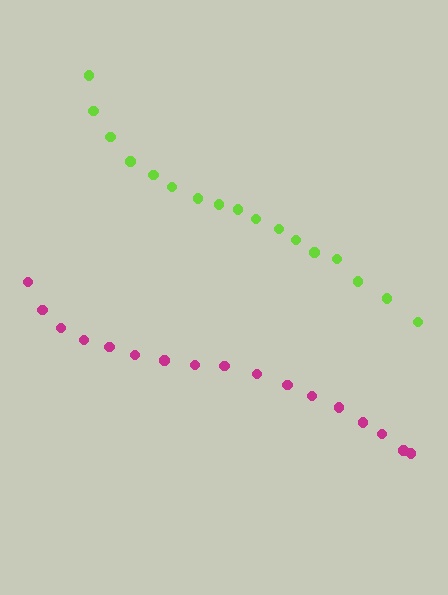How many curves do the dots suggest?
There are 2 distinct paths.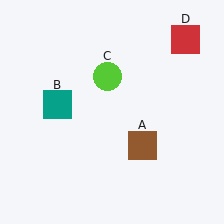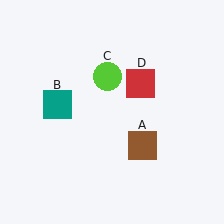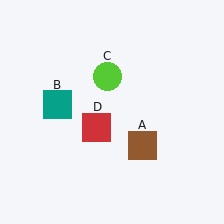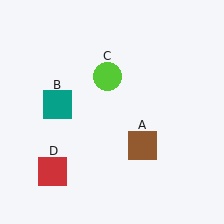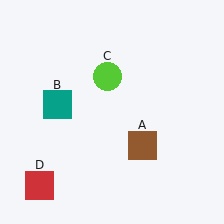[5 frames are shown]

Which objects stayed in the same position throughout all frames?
Brown square (object A) and teal square (object B) and lime circle (object C) remained stationary.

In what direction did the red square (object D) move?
The red square (object D) moved down and to the left.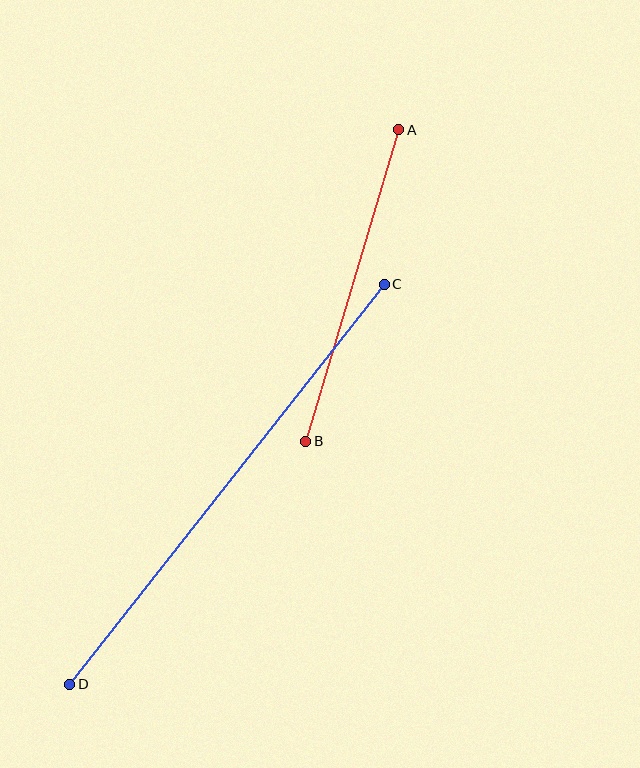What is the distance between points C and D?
The distance is approximately 509 pixels.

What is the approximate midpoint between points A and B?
The midpoint is at approximately (352, 286) pixels.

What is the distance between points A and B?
The distance is approximately 325 pixels.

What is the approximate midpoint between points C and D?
The midpoint is at approximately (227, 484) pixels.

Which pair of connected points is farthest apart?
Points C and D are farthest apart.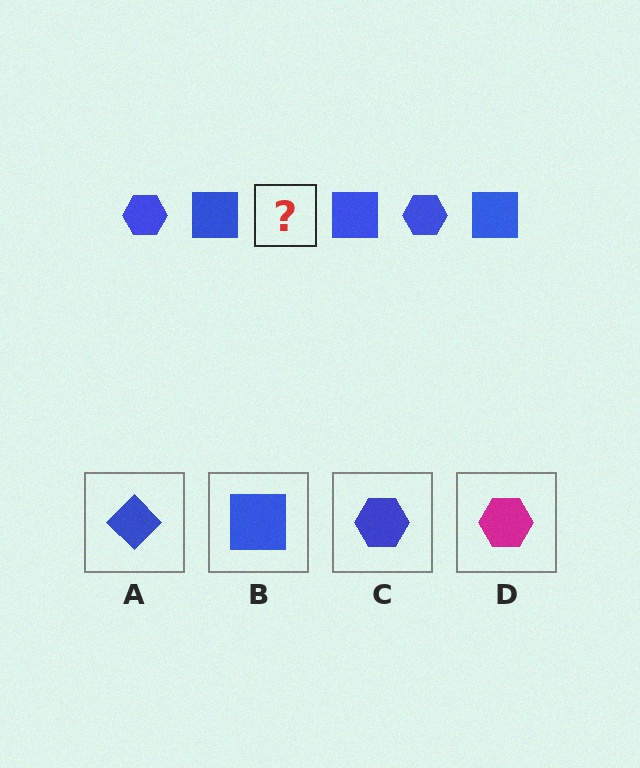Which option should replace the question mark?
Option C.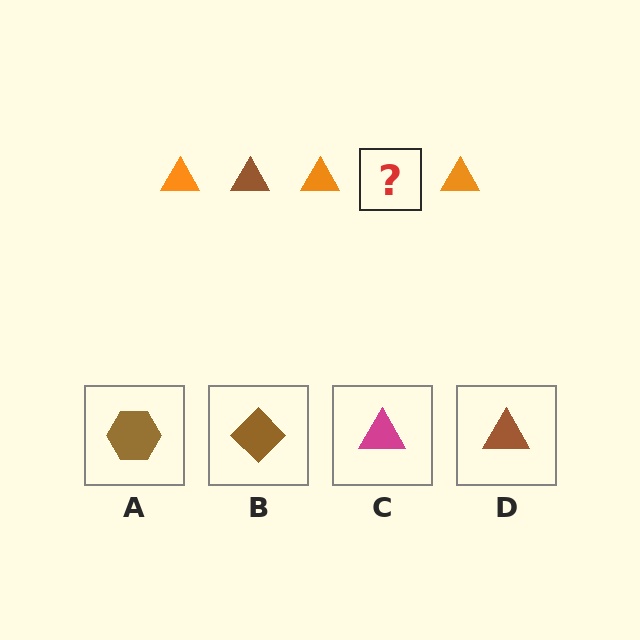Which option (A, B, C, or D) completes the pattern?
D.